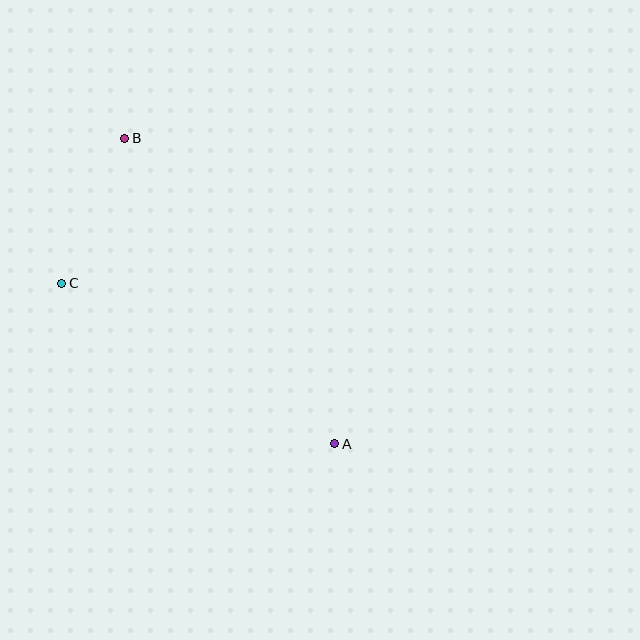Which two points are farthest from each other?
Points A and B are farthest from each other.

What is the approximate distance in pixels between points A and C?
The distance between A and C is approximately 316 pixels.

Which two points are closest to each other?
Points B and C are closest to each other.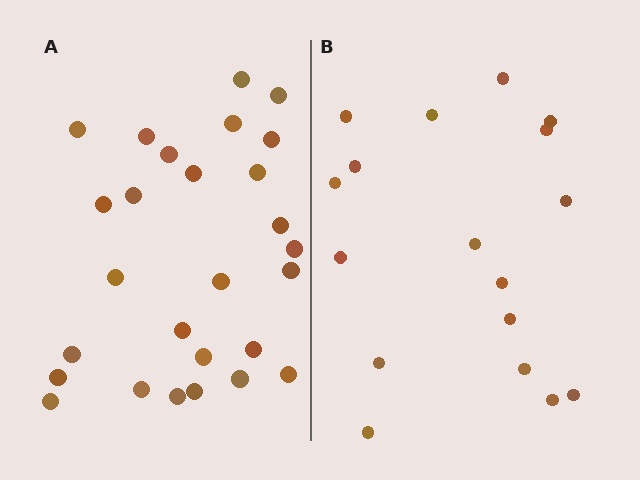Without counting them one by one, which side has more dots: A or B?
Region A (the left region) has more dots.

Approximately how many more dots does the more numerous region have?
Region A has roughly 10 or so more dots than region B.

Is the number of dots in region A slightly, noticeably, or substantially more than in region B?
Region A has substantially more. The ratio is roughly 1.6 to 1.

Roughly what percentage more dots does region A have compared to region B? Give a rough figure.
About 60% more.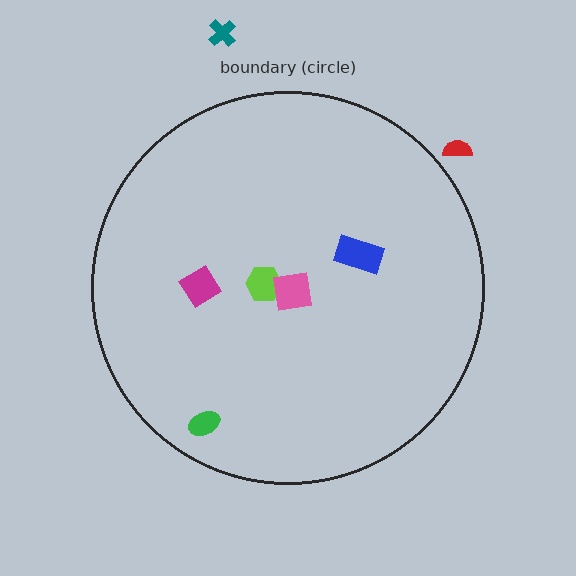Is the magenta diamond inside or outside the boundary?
Inside.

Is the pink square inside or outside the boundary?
Inside.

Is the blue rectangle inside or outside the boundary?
Inside.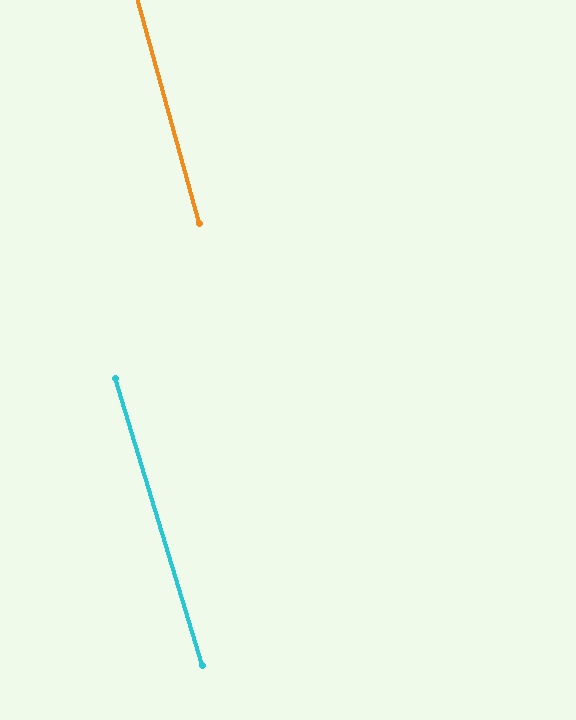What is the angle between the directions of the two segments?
Approximately 1 degree.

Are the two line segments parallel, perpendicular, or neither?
Parallel — their directions differ by only 1.4°.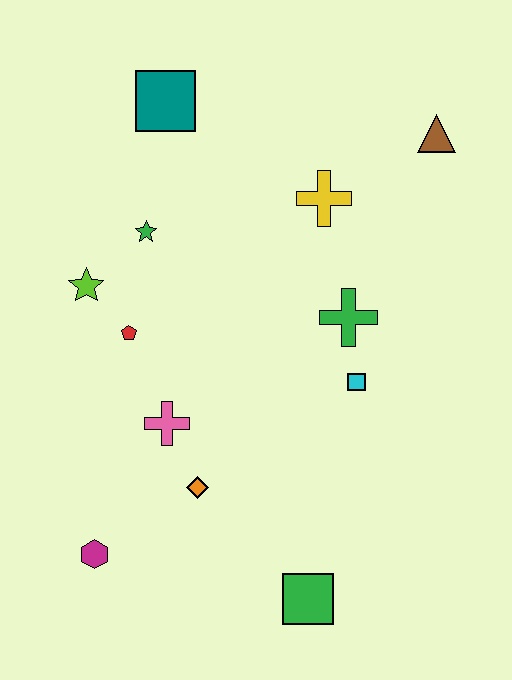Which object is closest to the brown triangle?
The yellow cross is closest to the brown triangle.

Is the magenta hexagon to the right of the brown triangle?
No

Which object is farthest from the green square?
The teal square is farthest from the green square.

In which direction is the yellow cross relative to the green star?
The yellow cross is to the right of the green star.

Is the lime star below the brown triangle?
Yes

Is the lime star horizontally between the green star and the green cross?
No